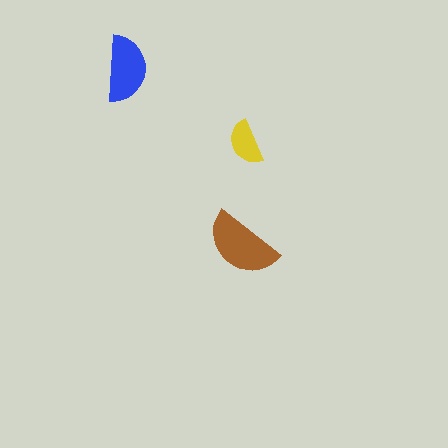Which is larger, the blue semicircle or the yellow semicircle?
The blue one.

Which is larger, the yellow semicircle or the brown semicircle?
The brown one.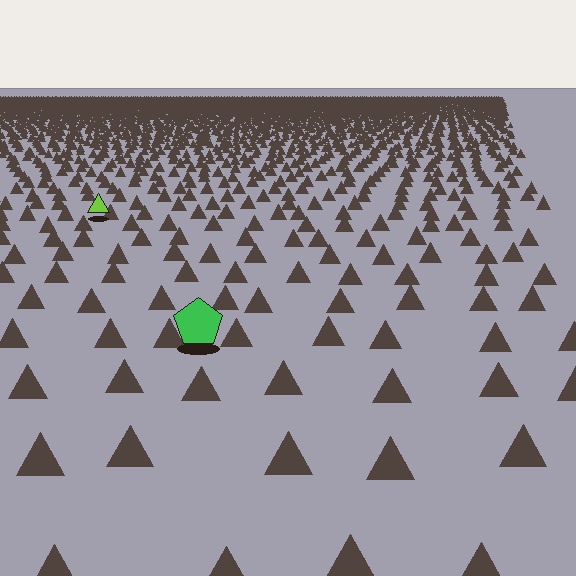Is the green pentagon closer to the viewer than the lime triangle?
Yes. The green pentagon is closer — you can tell from the texture gradient: the ground texture is coarser near it.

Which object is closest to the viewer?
The green pentagon is closest. The texture marks near it are larger and more spread out.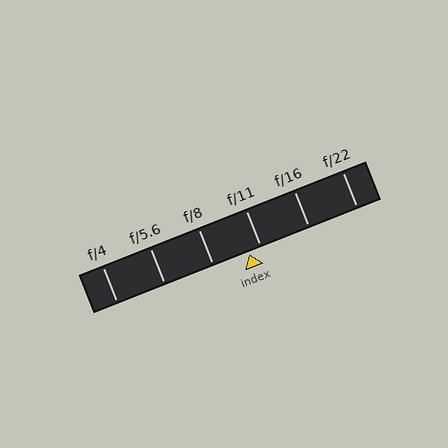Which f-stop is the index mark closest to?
The index mark is closest to f/11.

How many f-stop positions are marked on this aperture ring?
There are 6 f-stop positions marked.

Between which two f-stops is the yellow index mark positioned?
The index mark is between f/8 and f/11.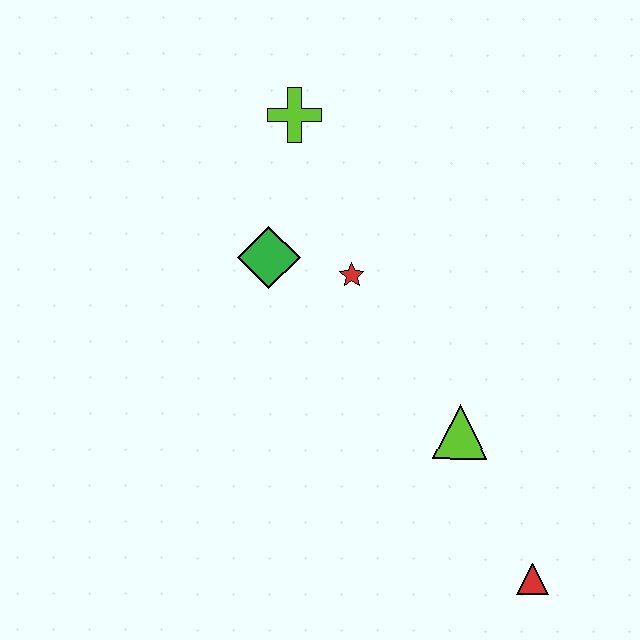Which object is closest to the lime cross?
The green diamond is closest to the lime cross.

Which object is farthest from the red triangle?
The lime cross is farthest from the red triangle.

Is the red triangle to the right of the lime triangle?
Yes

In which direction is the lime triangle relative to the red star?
The lime triangle is below the red star.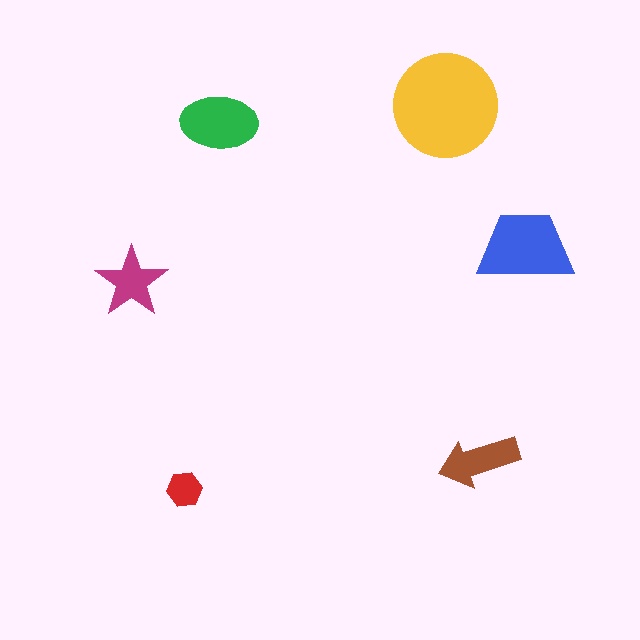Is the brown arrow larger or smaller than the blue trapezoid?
Smaller.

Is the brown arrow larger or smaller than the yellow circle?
Smaller.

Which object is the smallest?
The red hexagon.